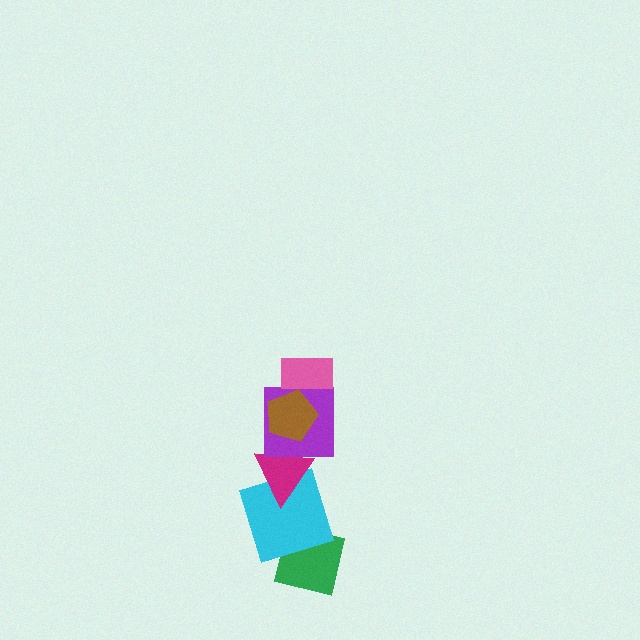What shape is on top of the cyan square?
The magenta triangle is on top of the cyan square.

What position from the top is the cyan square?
The cyan square is 5th from the top.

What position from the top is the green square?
The green square is 6th from the top.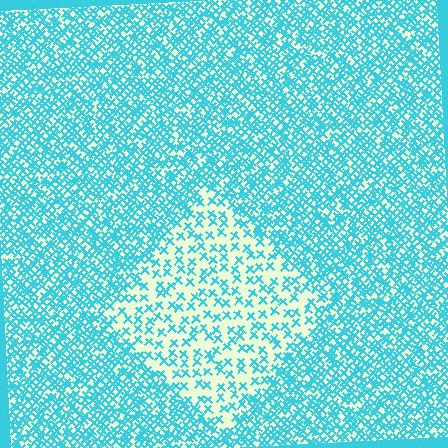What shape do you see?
I see a diamond.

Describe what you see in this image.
The image contains small cyan elements arranged at two different densities. A diamond-shaped region is visible where the elements are less densely packed than the surrounding area.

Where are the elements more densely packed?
The elements are more densely packed outside the diamond boundary.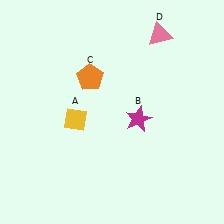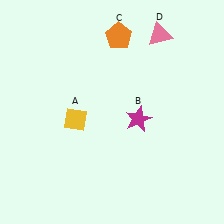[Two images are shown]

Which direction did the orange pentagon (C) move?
The orange pentagon (C) moved up.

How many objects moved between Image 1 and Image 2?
1 object moved between the two images.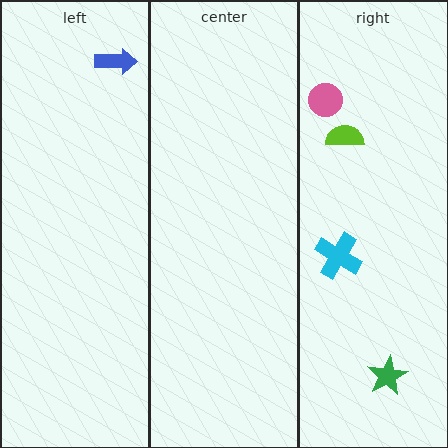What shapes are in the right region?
The pink circle, the cyan cross, the green star, the lime semicircle.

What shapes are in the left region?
The blue arrow.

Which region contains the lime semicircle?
The right region.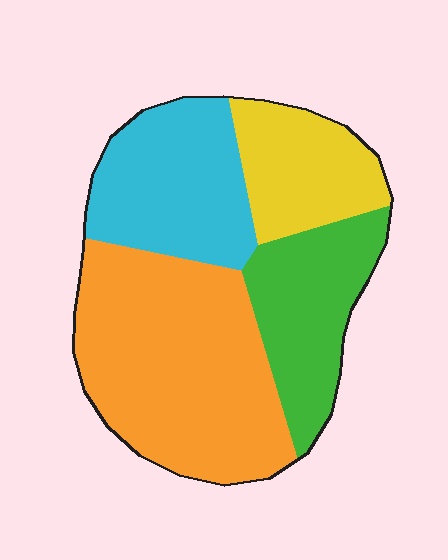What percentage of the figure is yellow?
Yellow takes up about one sixth (1/6) of the figure.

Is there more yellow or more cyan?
Cyan.